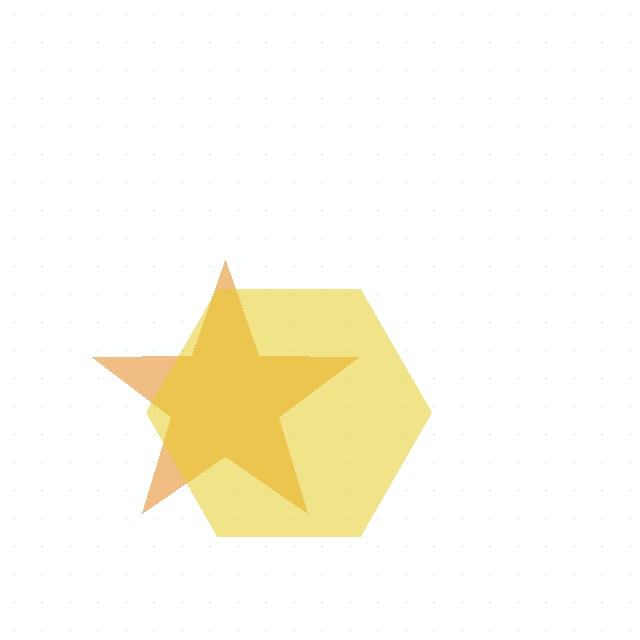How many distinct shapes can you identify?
There are 2 distinct shapes: an orange star, a yellow hexagon.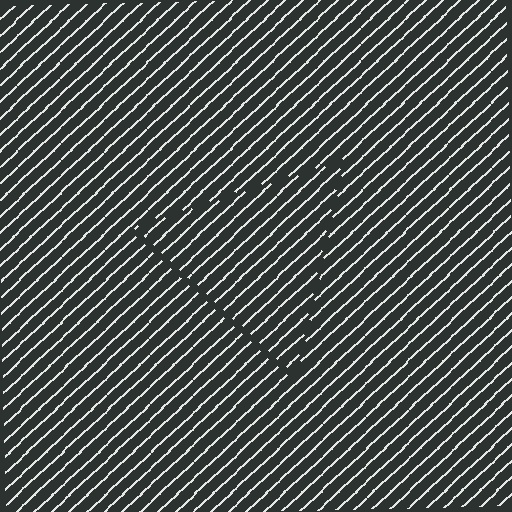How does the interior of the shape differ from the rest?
The interior of the shape contains the same grating, shifted by half a period — the contour is defined by the phase discontinuity where line-ends from the inner and outer gratings abut.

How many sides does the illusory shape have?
3 sides — the line-ends trace a triangle.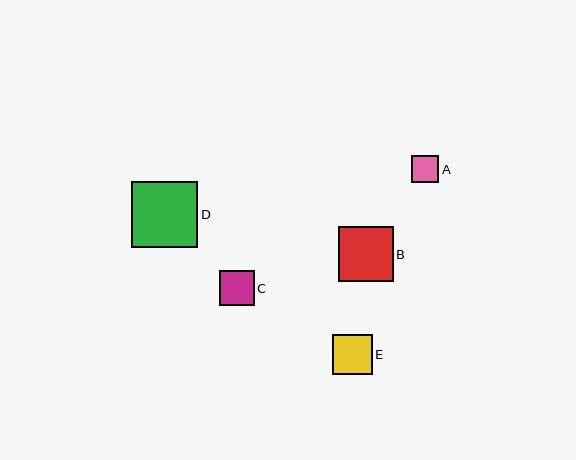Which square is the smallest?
Square A is the smallest with a size of approximately 27 pixels.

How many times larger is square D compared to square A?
Square D is approximately 2.4 times the size of square A.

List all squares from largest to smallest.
From largest to smallest: D, B, E, C, A.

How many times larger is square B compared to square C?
Square B is approximately 1.6 times the size of square C.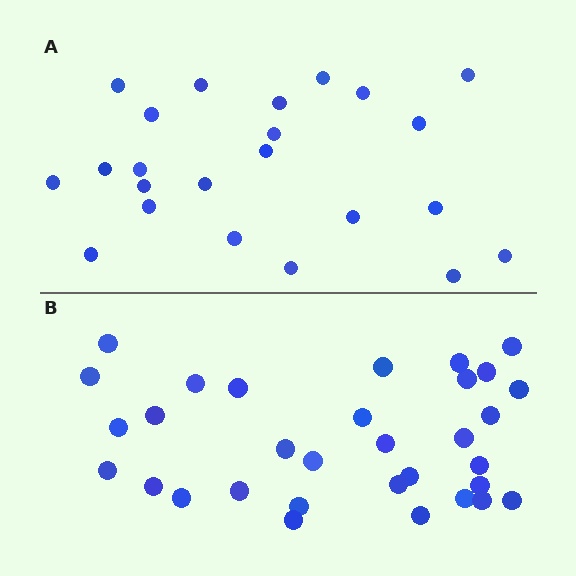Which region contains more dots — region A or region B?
Region B (the bottom region) has more dots.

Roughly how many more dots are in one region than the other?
Region B has roughly 8 or so more dots than region A.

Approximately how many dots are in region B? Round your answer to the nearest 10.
About 30 dots. (The exact count is 32, which rounds to 30.)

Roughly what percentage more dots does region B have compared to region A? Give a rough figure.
About 40% more.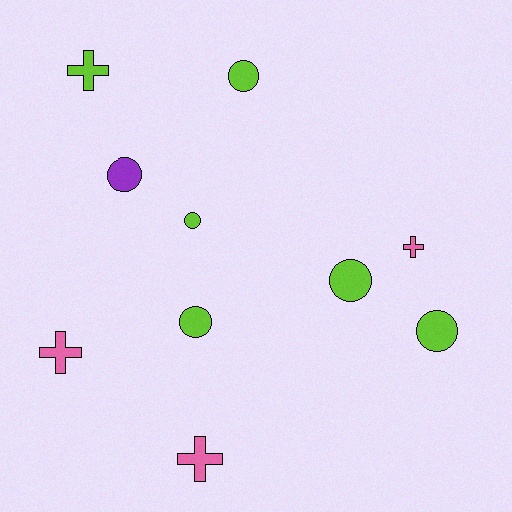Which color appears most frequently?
Lime, with 6 objects.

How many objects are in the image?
There are 10 objects.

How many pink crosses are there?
There are 3 pink crosses.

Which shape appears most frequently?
Circle, with 6 objects.